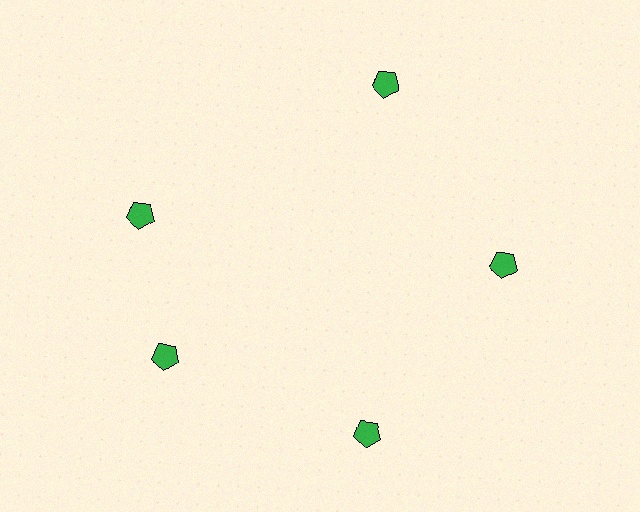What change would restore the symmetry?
The symmetry would be restored by rotating it back into even spacing with its neighbors so that all 5 pentagons sit at equal angles and equal distance from the center.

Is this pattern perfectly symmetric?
No. The 5 green pentagons are arranged in a ring, but one element near the 10 o'clock position is rotated out of alignment along the ring, breaking the 5-fold rotational symmetry.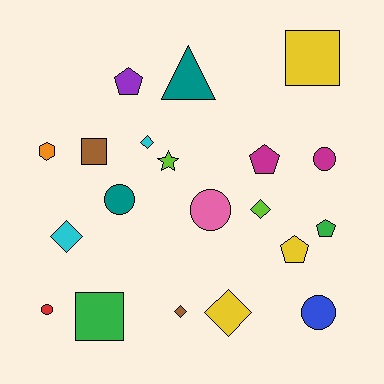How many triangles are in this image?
There is 1 triangle.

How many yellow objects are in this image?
There are 3 yellow objects.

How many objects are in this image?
There are 20 objects.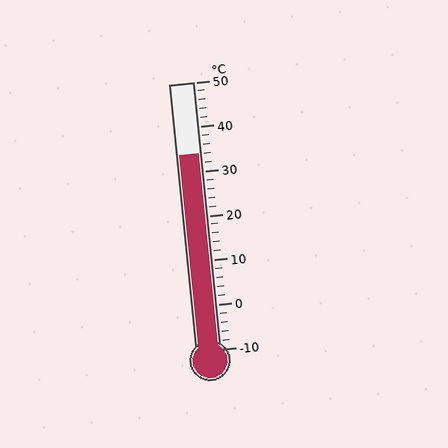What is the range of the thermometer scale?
The thermometer scale ranges from -10°C to 50°C.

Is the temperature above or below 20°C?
The temperature is above 20°C.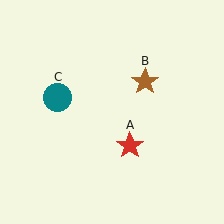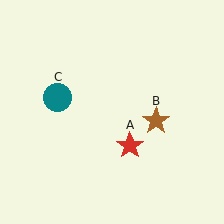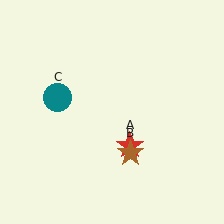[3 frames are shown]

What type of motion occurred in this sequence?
The brown star (object B) rotated clockwise around the center of the scene.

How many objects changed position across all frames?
1 object changed position: brown star (object B).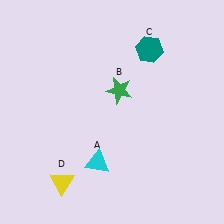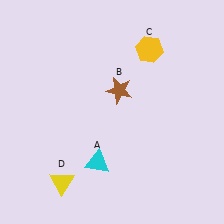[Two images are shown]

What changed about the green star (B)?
In Image 1, B is green. In Image 2, it changed to brown.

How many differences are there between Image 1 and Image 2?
There are 2 differences between the two images.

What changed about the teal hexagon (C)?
In Image 1, C is teal. In Image 2, it changed to yellow.